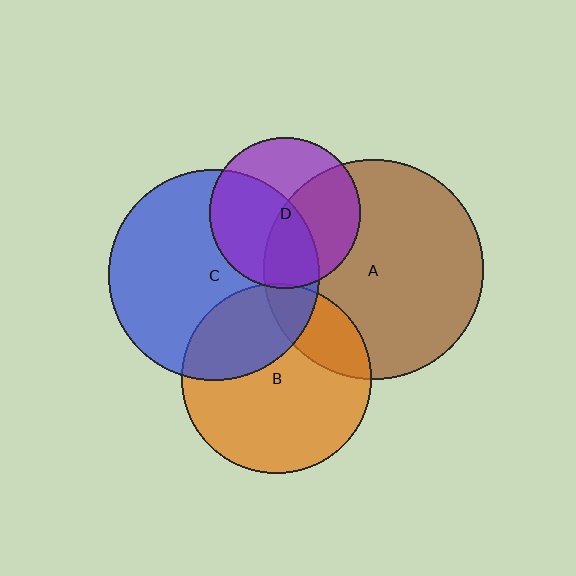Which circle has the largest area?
Circle A (brown).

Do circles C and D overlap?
Yes.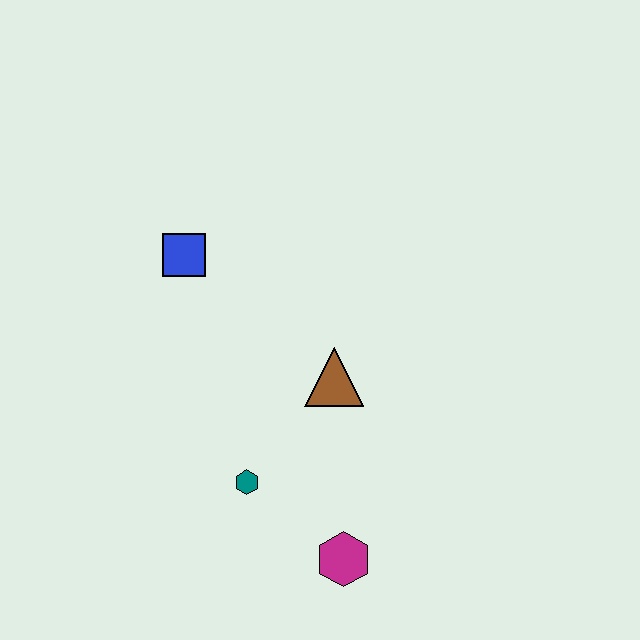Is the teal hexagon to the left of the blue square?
No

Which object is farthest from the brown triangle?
The blue square is farthest from the brown triangle.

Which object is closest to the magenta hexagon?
The teal hexagon is closest to the magenta hexagon.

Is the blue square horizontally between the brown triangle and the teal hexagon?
No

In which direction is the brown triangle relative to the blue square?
The brown triangle is to the right of the blue square.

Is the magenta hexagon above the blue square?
No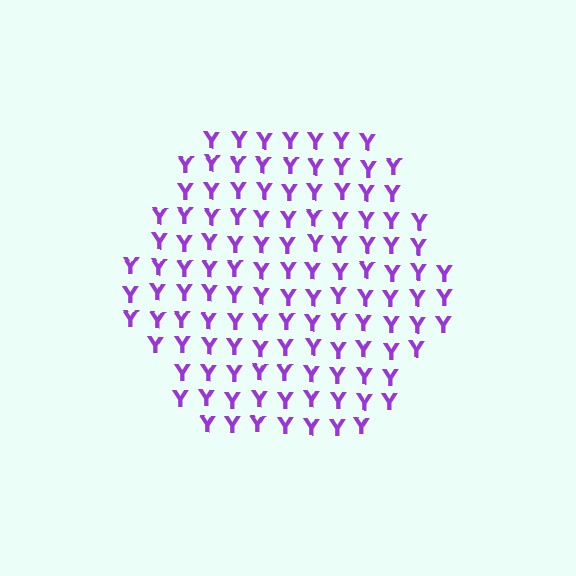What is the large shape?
The large shape is a hexagon.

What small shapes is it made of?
It is made of small letter Y's.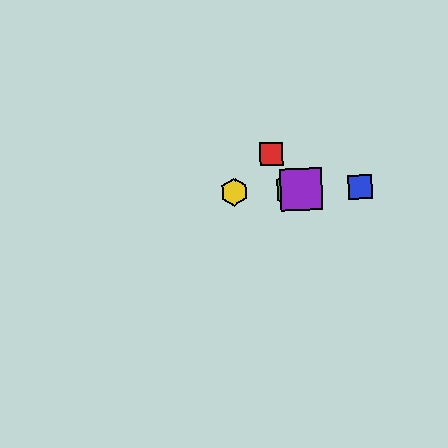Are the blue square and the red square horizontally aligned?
No, the blue square is at y≈187 and the red square is at y≈154.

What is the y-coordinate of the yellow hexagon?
The yellow hexagon is at y≈192.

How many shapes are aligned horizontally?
4 shapes (the blue square, the green hexagon, the yellow hexagon, the purple square) are aligned horizontally.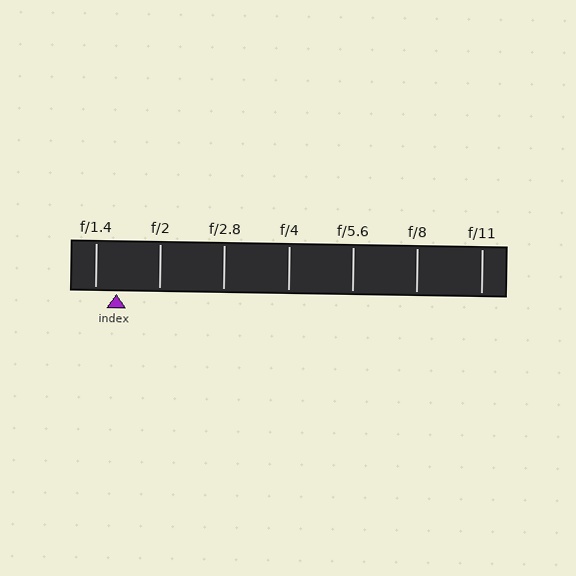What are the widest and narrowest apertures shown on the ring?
The widest aperture shown is f/1.4 and the narrowest is f/11.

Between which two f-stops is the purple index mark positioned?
The index mark is between f/1.4 and f/2.